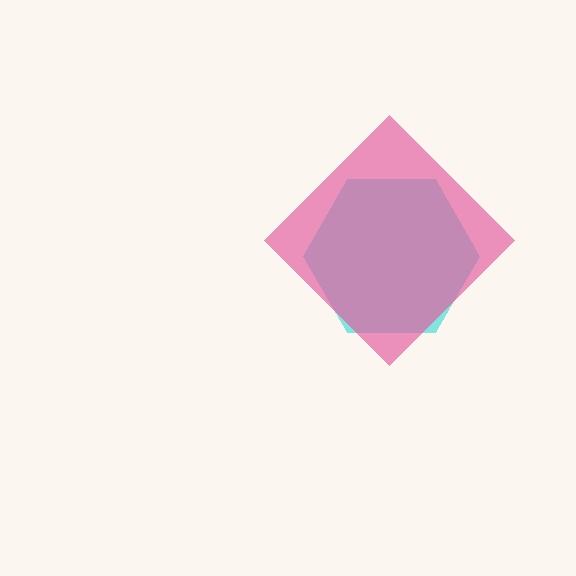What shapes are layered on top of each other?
The layered shapes are: a cyan hexagon, a pink diamond.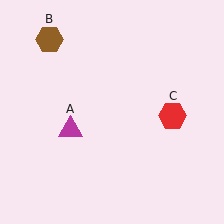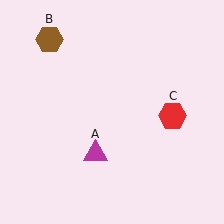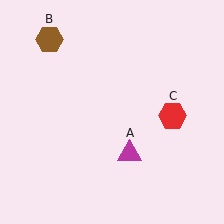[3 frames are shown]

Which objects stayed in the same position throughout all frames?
Brown hexagon (object B) and red hexagon (object C) remained stationary.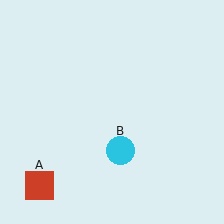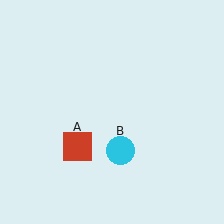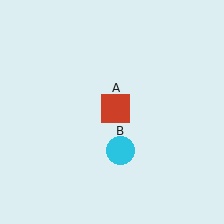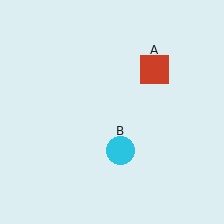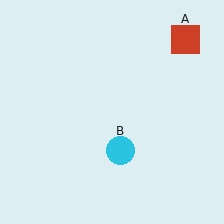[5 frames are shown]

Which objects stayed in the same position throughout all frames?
Cyan circle (object B) remained stationary.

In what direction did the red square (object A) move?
The red square (object A) moved up and to the right.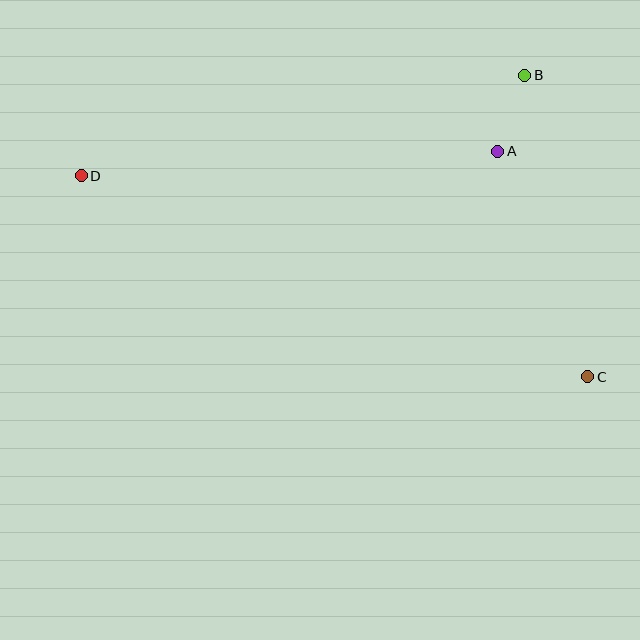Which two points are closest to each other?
Points A and B are closest to each other.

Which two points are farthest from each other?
Points C and D are farthest from each other.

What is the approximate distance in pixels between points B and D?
The distance between B and D is approximately 455 pixels.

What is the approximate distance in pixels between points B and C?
The distance between B and C is approximately 308 pixels.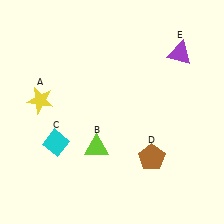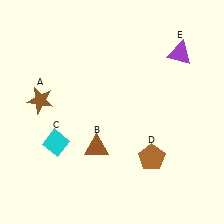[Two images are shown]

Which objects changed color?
A changed from yellow to brown. B changed from lime to brown.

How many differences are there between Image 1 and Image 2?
There are 2 differences between the two images.